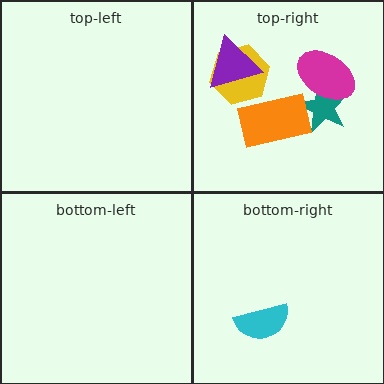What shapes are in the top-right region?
The teal star, the orange rectangle, the yellow hexagon, the magenta ellipse, the purple triangle.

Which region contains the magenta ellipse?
The top-right region.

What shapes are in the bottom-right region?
The cyan semicircle.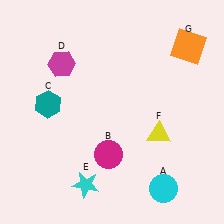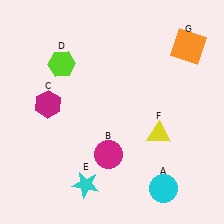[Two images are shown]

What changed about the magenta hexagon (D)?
In Image 1, D is magenta. In Image 2, it changed to lime.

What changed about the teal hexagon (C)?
In Image 1, C is teal. In Image 2, it changed to magenta.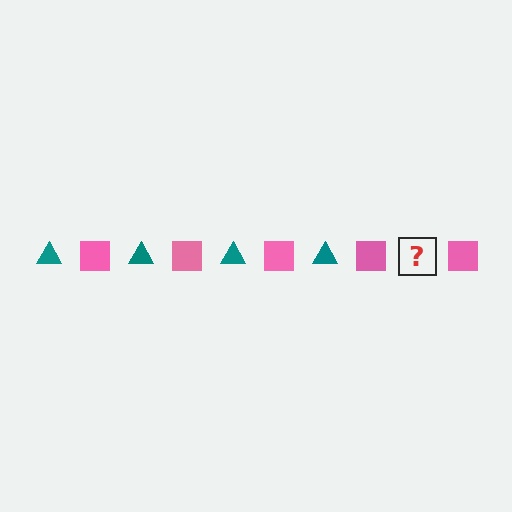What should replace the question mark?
The question mark should be replaced with a teal triangle.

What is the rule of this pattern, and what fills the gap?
The rule is that the pattern alternates between teal triangle and pink square. The gap should be filled with a teal triangle.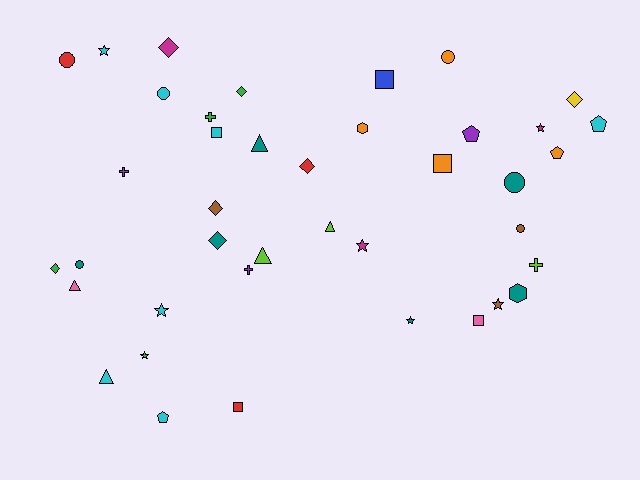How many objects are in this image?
There are 40 objects.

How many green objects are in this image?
There are 4 green objects.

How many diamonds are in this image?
There are 7 diamonds.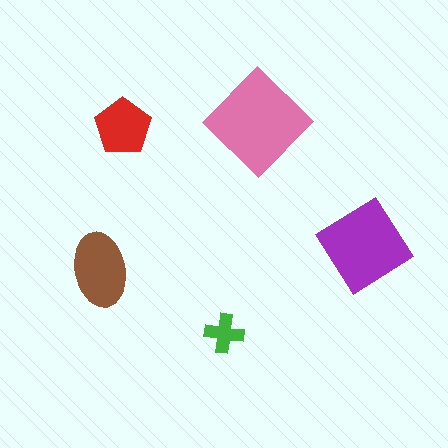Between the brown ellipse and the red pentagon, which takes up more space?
The brown ellipse.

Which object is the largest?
The pink diamond.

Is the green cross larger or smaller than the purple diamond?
Smaller.